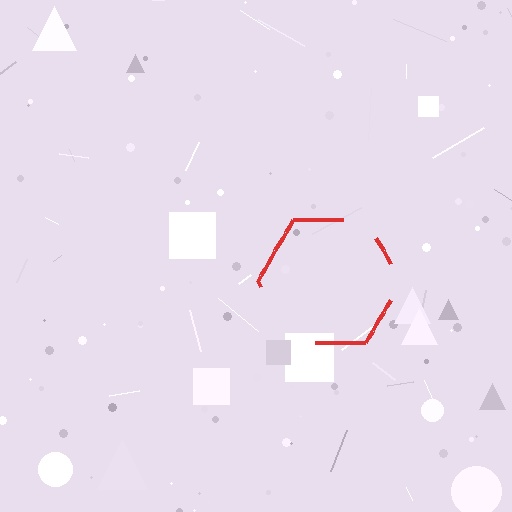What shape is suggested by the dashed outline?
The dashed outline suggests a hexagon.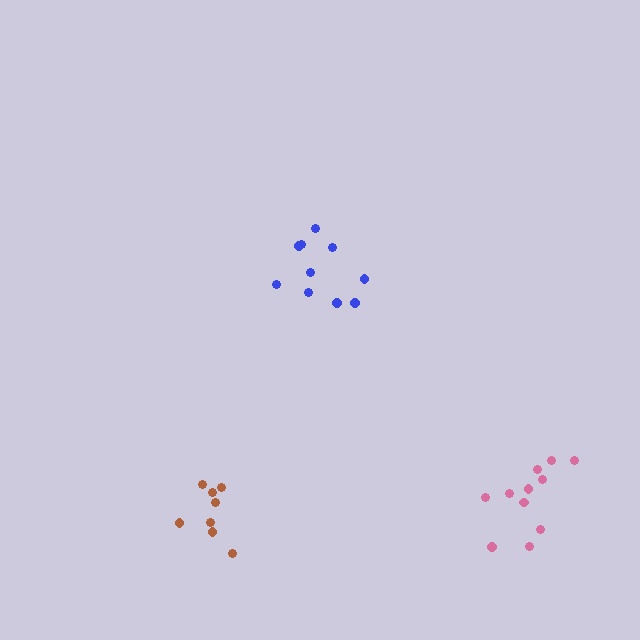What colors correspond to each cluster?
The clusters are colored: blue, brown, pink.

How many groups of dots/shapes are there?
There are 3 groups.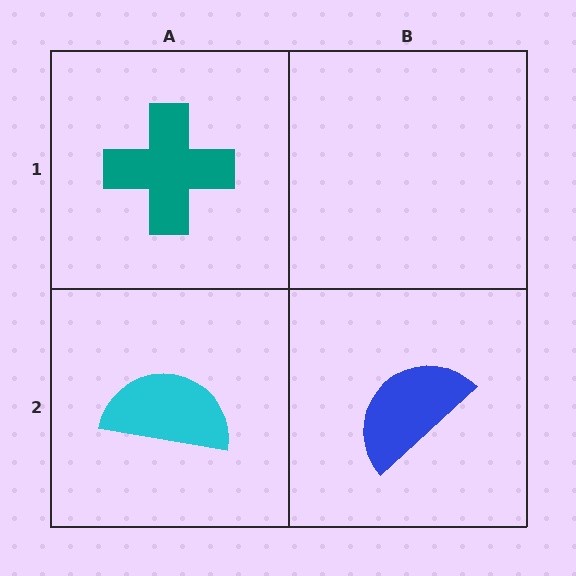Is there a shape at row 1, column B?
No, that cell is empty.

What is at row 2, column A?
A cyan semicircle.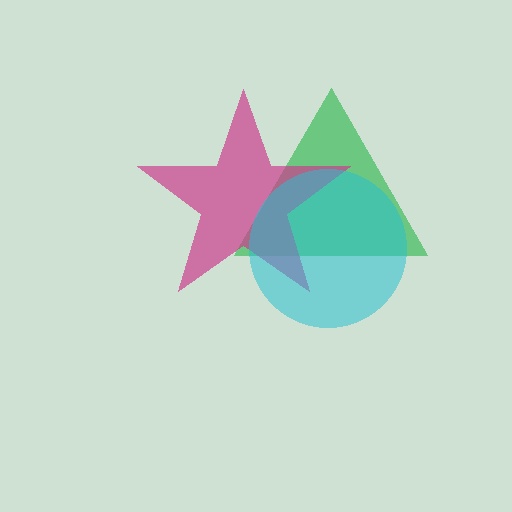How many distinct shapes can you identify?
There are 3 distinct shapes: a green triangle, a magenta star, a cyan circle.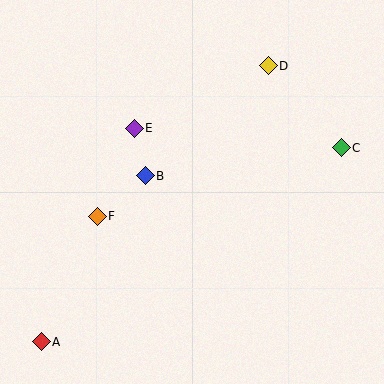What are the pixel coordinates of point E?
Point E is at (134, 128).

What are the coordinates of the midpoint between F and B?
The midpoint between F and B is at (121, 196).